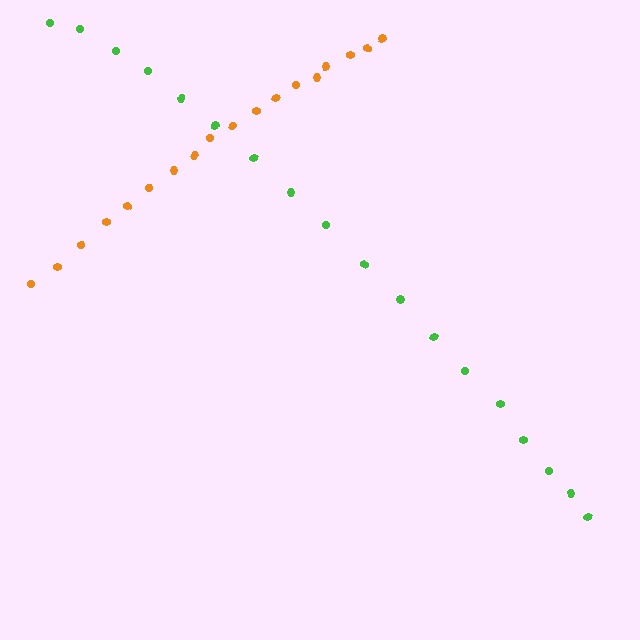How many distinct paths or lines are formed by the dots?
There are 2 distinct paths.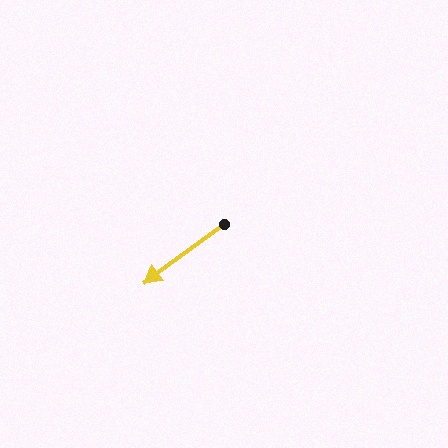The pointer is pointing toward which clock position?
Roughly 8 o'clock.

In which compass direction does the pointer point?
Southwest.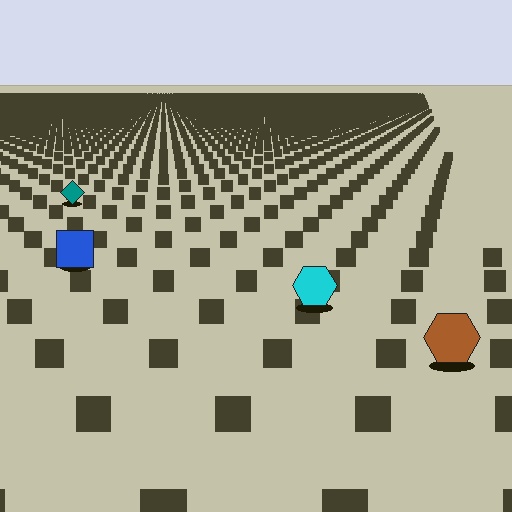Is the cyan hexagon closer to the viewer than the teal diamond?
Yes. The cyan hexagon is closer — you can tell from the texture gradient: the ground texture is coarser near it.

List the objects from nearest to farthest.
From nearest to farthest: the brown hexagon, the cyan hexagon, the blue square, the teal diamond.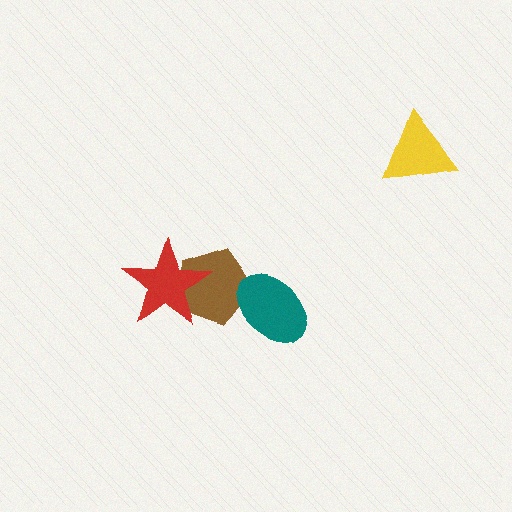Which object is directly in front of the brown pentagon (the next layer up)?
The red star is directly in front of the brown pentagon.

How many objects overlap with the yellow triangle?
0 objects overlap with the yellow triangle.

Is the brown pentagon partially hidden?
Yes, it is partially covered by another shape.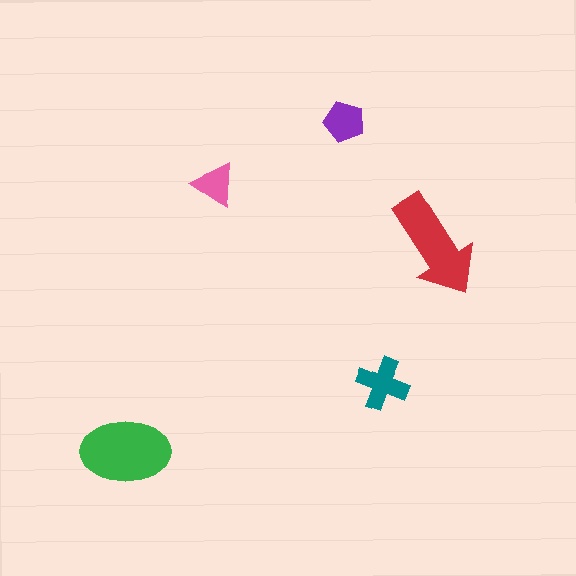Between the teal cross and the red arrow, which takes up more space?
The red arrow.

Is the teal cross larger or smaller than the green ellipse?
Smaller.